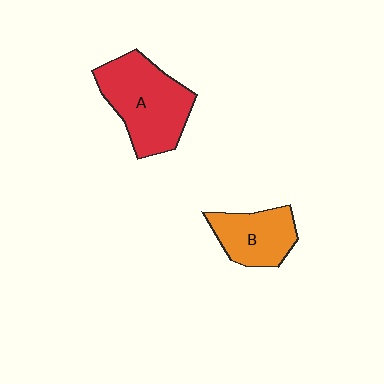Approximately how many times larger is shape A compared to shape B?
Approximately 1.6 times.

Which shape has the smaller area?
Shape B (orange).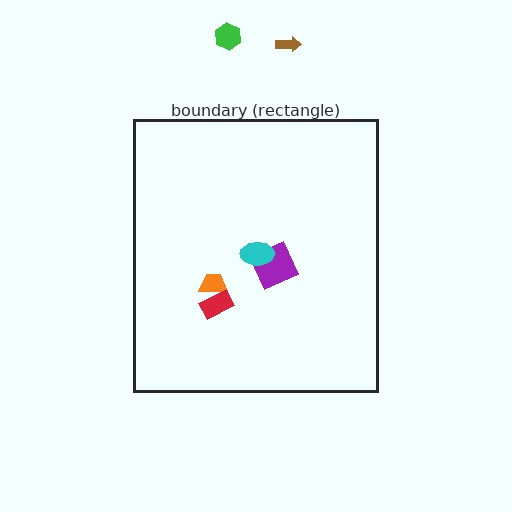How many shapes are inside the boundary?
4 inside, 2 outside.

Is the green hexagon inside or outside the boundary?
Outside.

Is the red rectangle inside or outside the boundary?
Inside.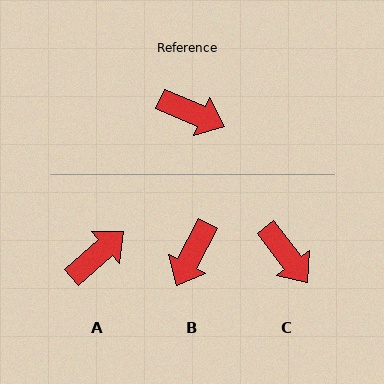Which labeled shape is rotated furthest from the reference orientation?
B, about 94 degrees away.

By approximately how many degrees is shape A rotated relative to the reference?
Approximately 65 degrees counter-clockwise.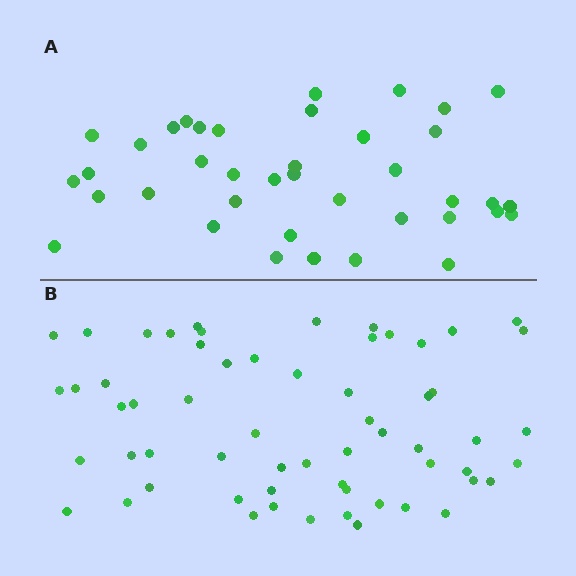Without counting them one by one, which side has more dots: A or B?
Region B (the bottom region) has more dots.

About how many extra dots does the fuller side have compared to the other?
Region B has approximately 20 more dots than region A.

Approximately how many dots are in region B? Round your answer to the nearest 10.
About 60 dots.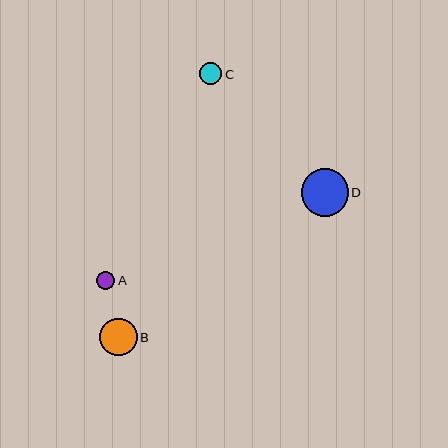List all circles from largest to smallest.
From largest to smallest: D, B, C, A.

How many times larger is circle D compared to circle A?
Circle D is approximately 2.6 times the size of circle A.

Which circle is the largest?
Circle D is the largest with a size of approximately 47 pixels.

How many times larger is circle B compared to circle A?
Circle B is approximately 2.0 times the size of circle A.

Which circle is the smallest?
Circle A is the smallest with a size of approximately 18 pixels.